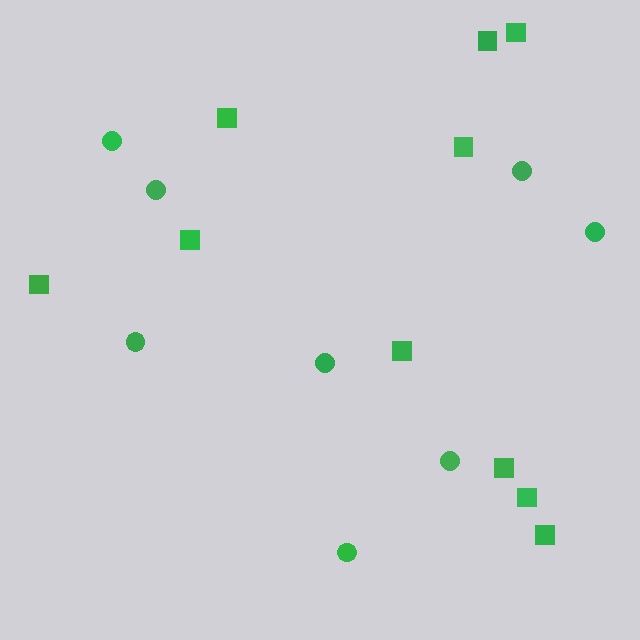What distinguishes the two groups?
There are 2 groups: one group of circles (8) and one group of squares (10).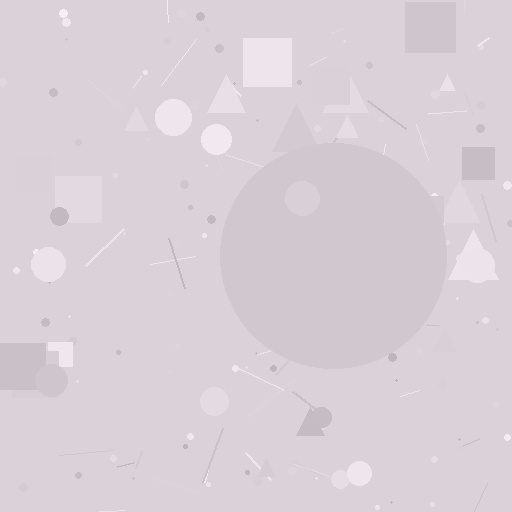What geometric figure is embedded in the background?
A circle is embedded in the background.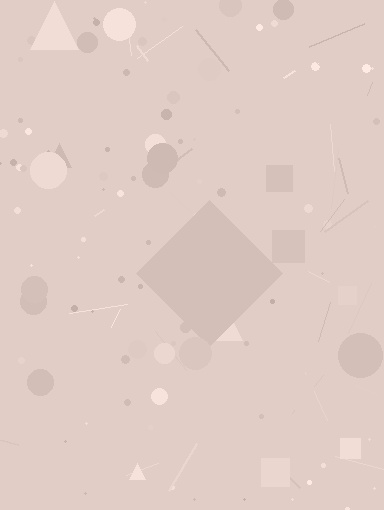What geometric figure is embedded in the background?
A diamond is embedded in the background.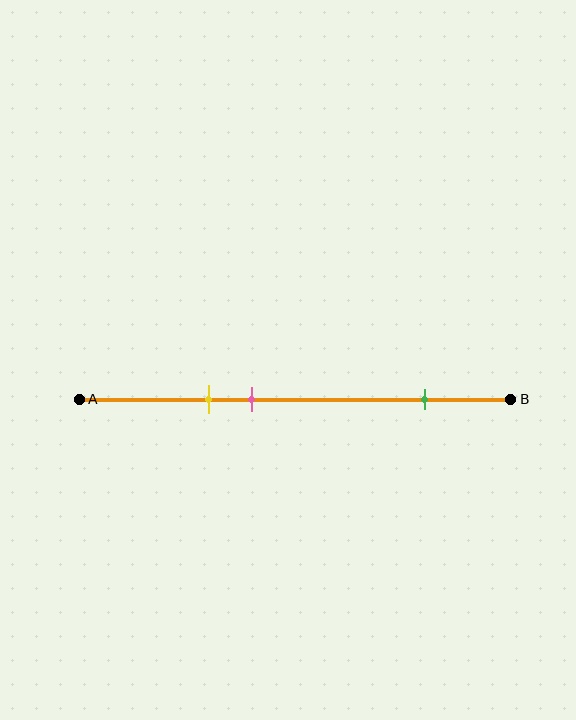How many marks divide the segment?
There are 3 marks dividing the segment.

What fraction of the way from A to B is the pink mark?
The pink mark is approximately 40% (0.4) of the way from A to B.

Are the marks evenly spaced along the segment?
No, the marks are not evenly spaced.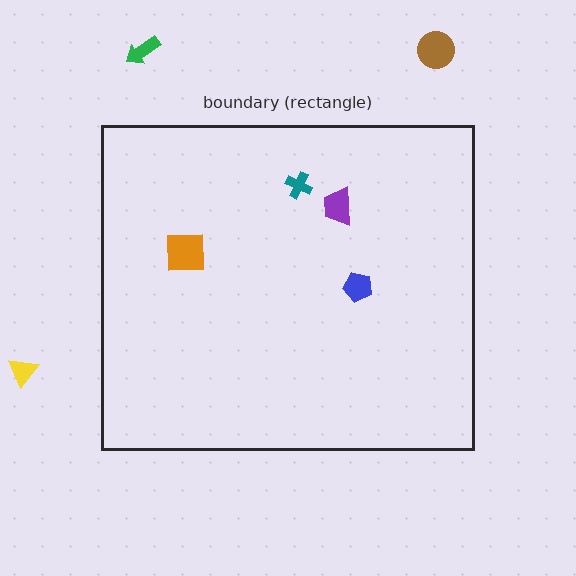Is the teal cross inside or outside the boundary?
Inside.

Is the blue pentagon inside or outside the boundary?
Inside.